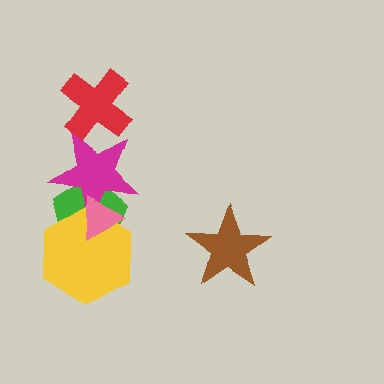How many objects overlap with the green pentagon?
3 objects overlap with the green pentagon.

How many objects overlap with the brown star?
0 objects overlap with the brown star.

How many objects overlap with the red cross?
1 object overlaps with the red cross.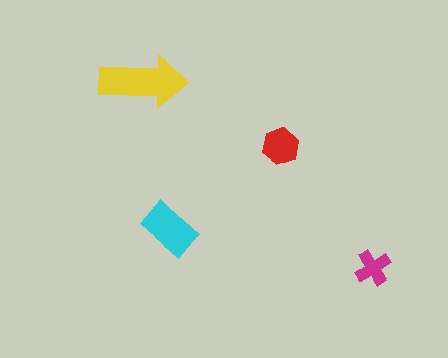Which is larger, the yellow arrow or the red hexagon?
The yellow arrow.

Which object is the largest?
The yellow arrow.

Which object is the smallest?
The magenta cross.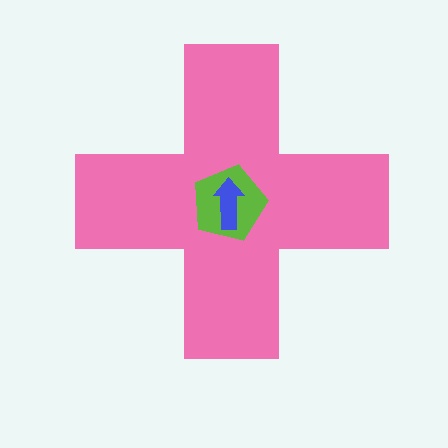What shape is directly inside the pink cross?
The lime pentagon.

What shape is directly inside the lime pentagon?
The blue arrow.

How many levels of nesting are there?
3.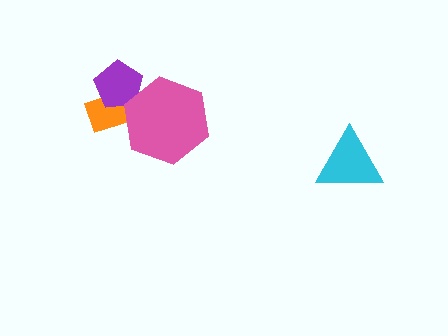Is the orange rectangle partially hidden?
Yes, it is partially covered by another shape.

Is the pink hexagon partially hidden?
No, no other shape covers it.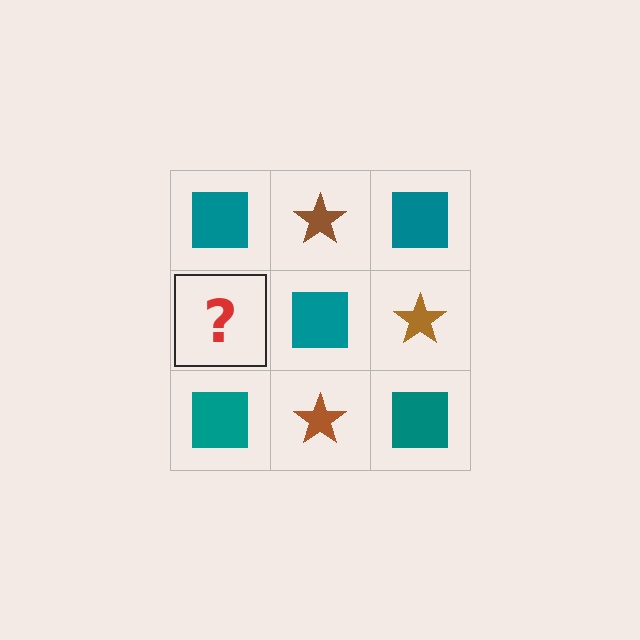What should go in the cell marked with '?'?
The missing cell should contain a brown star.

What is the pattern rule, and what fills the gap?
The rule is that it alternates teal square and brown star in a checkerboard pattern. The gap should be filled with a brown star.